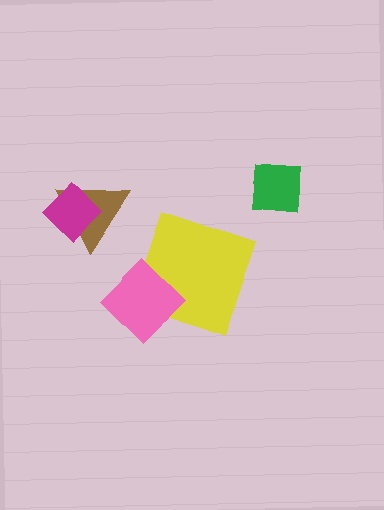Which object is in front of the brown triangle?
The magenta diamond is in front of the brown triangle.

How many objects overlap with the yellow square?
1 object overlaps with the yellow square.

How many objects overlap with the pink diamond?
1 object overlaps with the pink diamond.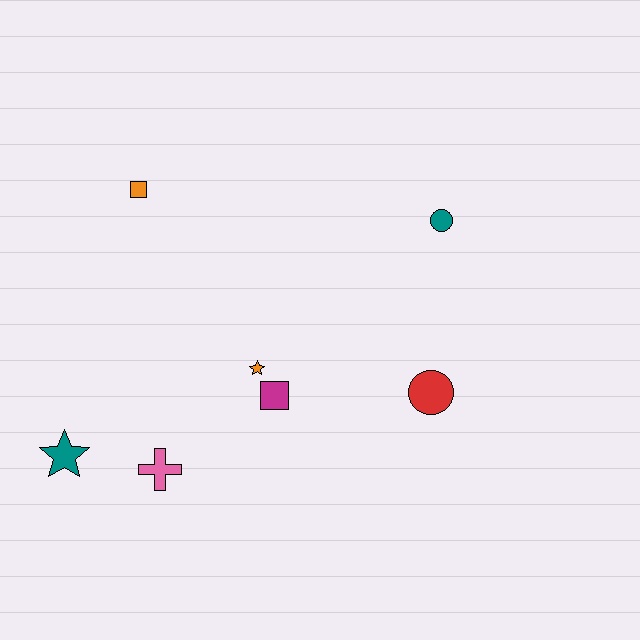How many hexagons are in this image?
There are no hexagons.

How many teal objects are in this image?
There are 2 teal objects.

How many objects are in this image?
There are 7 objects.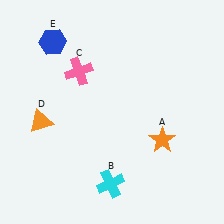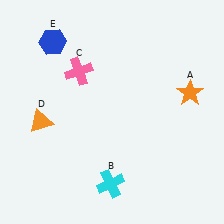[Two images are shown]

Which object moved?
The orange star (A) moved up.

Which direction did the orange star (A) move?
The orange star (A) moved up.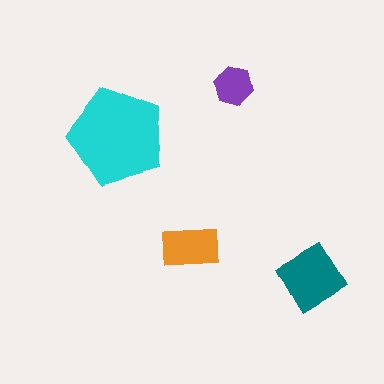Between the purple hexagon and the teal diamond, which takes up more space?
The teal diamond.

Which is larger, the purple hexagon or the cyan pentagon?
The cyan pentagon.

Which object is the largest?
The cyan pentagon.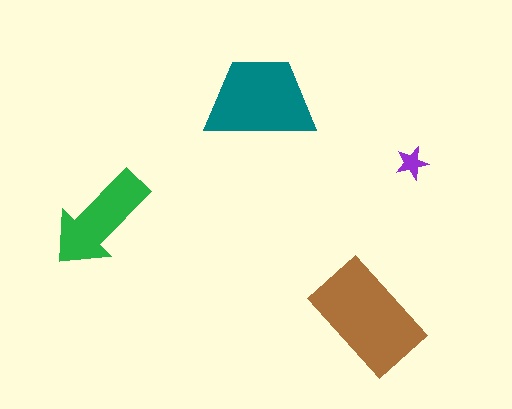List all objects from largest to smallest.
The brown rectangle, the teal trapezoid, the green arrow, the purple star.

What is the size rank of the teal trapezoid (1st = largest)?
2nd.